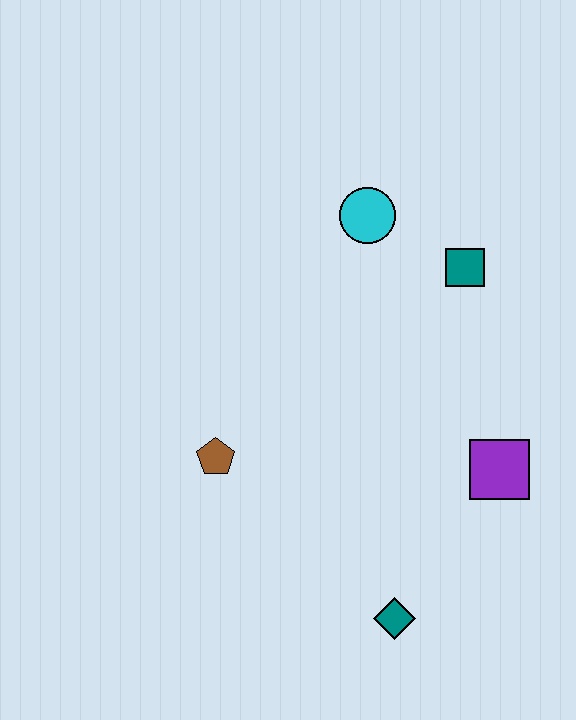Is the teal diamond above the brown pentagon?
No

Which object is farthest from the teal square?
The teal diamond is farthest from the teal square.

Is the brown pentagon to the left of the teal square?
Yes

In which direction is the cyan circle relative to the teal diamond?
The cyan circle is above the teal diamond.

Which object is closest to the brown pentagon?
The teal diamond is closest to the brown pentagon.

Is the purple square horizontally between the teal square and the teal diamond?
No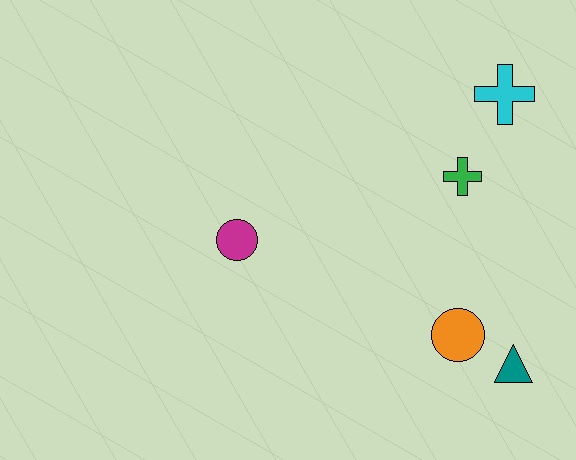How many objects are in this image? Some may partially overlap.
There are 5 objects.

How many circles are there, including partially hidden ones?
There are 2 circles.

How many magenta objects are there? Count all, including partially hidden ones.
There is 1 magenta object.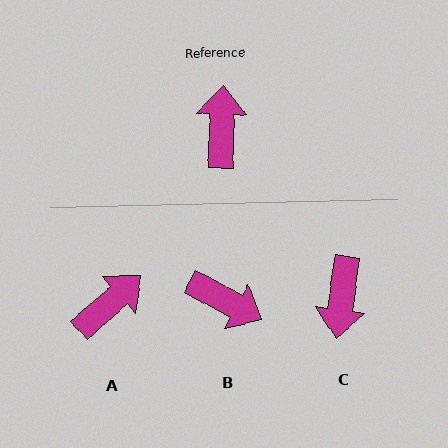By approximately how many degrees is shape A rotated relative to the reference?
Approximately 47 degrees clockwise.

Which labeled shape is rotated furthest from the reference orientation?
C, about 173 degrees away.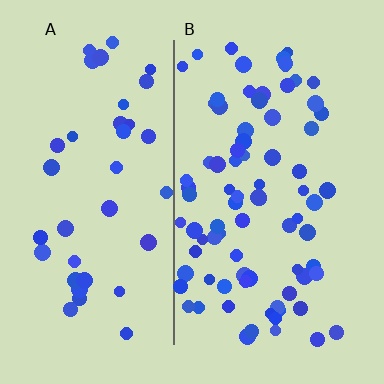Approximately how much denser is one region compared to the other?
Approximately 2.1× — region B over region A.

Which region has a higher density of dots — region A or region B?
B (the right).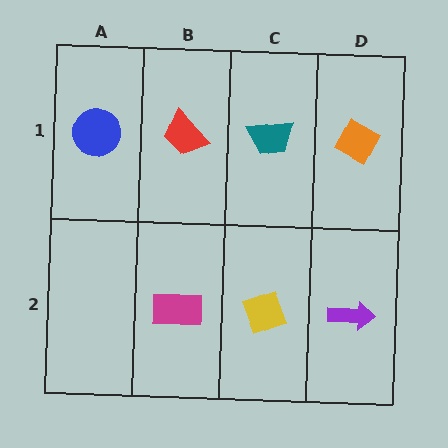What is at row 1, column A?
A blue circle.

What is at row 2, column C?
A yellow diamond.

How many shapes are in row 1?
4 shapes.